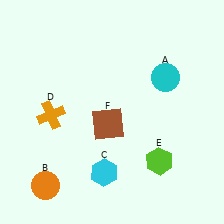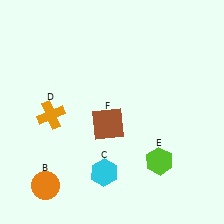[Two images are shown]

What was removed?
The cyan circle (A) was removed in Image 2.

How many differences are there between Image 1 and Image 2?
There is 1 difference between the two images.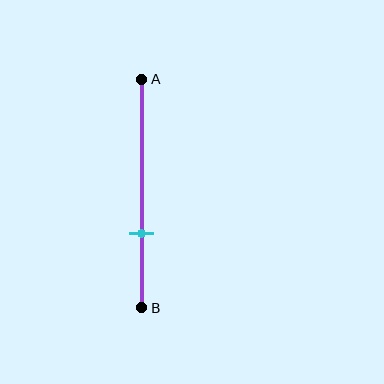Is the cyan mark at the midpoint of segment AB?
No, the mark is at about 65% from A, not at the 50% midpoint.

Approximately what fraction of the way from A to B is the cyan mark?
The cyan mark is approximately 65% of the way from A to B.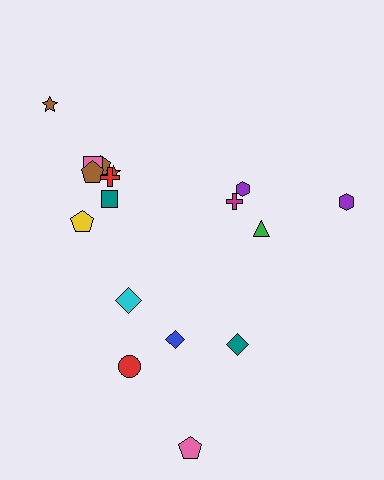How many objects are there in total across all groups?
There are 17 objects.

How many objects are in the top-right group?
There are 4 objects.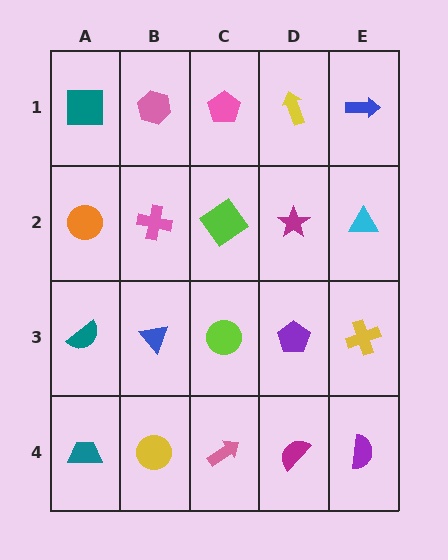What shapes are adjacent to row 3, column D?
A magenta star (row 2, column D), a magenta semicircle (row 4, column D), a lime circle (row 3, column C), a yellow cross (row 3, column E).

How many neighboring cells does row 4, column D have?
3.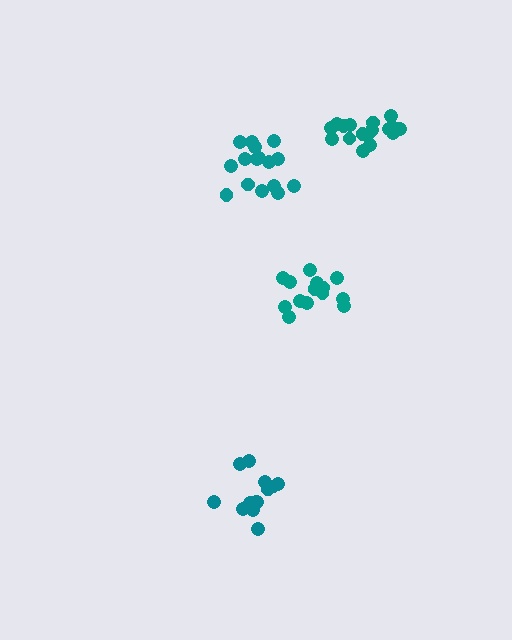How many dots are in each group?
Group 1: 14 dots, Group 2: 17 dots, Group 3: 15 dots, Group 4: 16 dots (62 total).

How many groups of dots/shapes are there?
There are 4 groups.